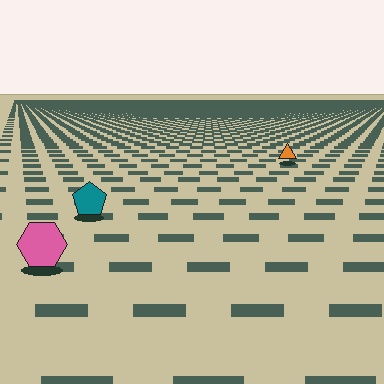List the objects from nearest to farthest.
From nearest to farthest: the pink hexagon, the teal pentagon, the orange triangle.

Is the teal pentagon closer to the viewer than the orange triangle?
Yes. The teal pentagon is closer — you can tell from the texture gradient: the ground texture is coarser near it.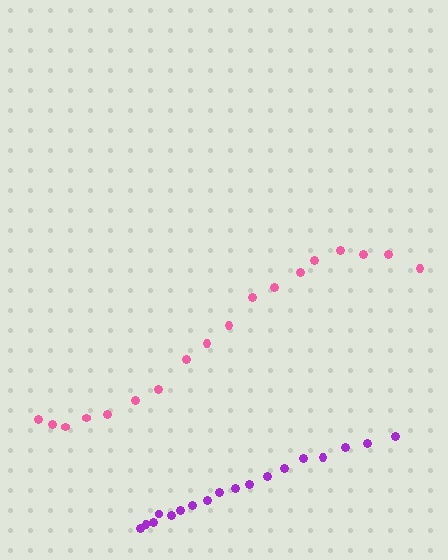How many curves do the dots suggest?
There are 2 distinct paths.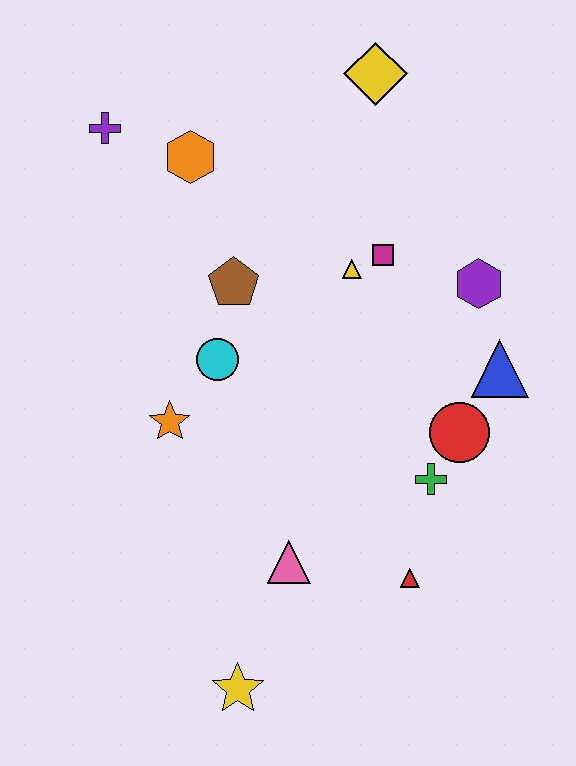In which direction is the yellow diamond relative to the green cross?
The yellow diamond is above the green cross.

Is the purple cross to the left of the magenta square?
Yes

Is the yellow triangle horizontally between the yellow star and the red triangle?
Yes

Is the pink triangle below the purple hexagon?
Yes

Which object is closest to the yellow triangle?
The magenta square is closest to the yellow triangle.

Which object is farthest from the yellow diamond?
The yellow star is farthest from the yellow diamond.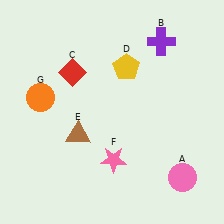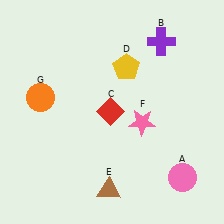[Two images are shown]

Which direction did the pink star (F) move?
The pink star (F) moved up.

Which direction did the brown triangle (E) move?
The brown triangle (E) moved down.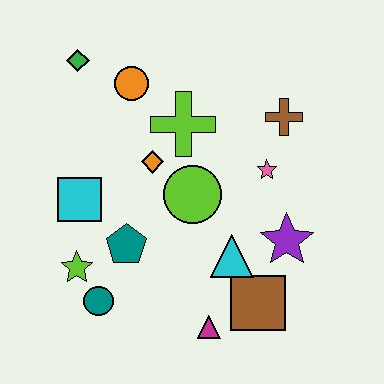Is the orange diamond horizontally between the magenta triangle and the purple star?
No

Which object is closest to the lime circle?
The orange diamond is closest to the lime circle.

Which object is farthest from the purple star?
The green diamond is farthest from the purple star.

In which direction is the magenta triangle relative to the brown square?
The magenta triangle is to the left of the brown square.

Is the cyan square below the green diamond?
Yes